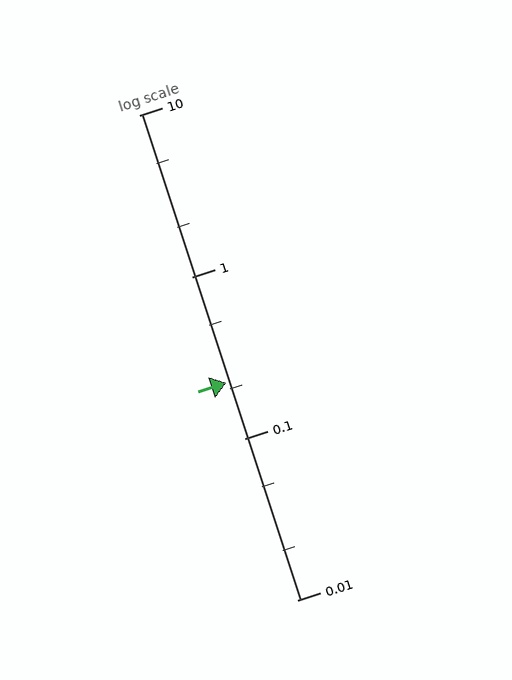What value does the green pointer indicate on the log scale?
The pointer indicates approximately 0.22.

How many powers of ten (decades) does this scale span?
The scale spans 3 decades, from 0.01 to 10.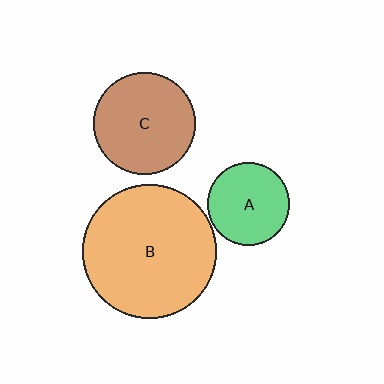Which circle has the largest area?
Circle B (orange).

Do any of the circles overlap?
No, none of the circles overlap.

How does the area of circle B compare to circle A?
Approximately 2.6 times.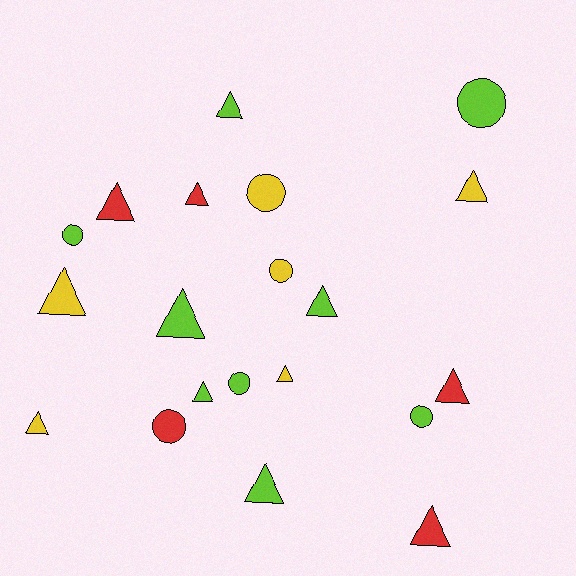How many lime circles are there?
There are 4 lime circles.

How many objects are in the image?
There are 20 objects.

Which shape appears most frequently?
Triangle, with 13 objects.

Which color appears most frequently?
Lime, with 9 objects.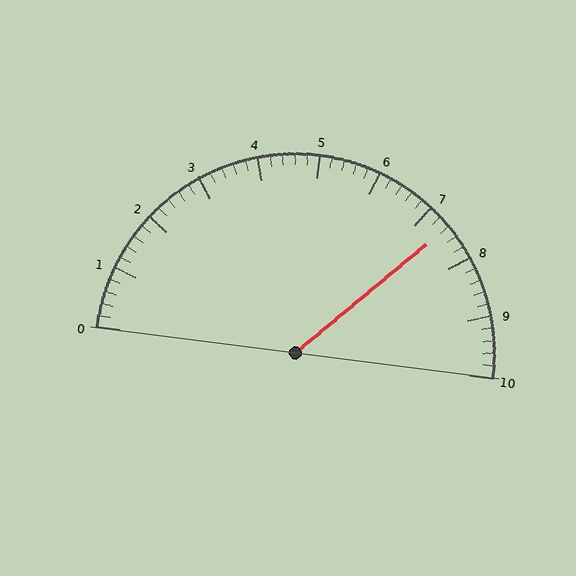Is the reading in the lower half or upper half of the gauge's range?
The reading is in the upper half of the range (0 to 10).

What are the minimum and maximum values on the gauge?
The gauge ranges from 0 to 10.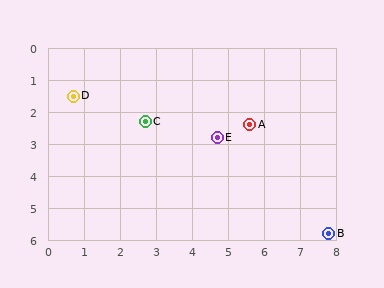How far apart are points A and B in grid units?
Points A and B are about 4.0 grid units apart.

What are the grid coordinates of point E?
Point E is at approximately (4.7, 2.8).